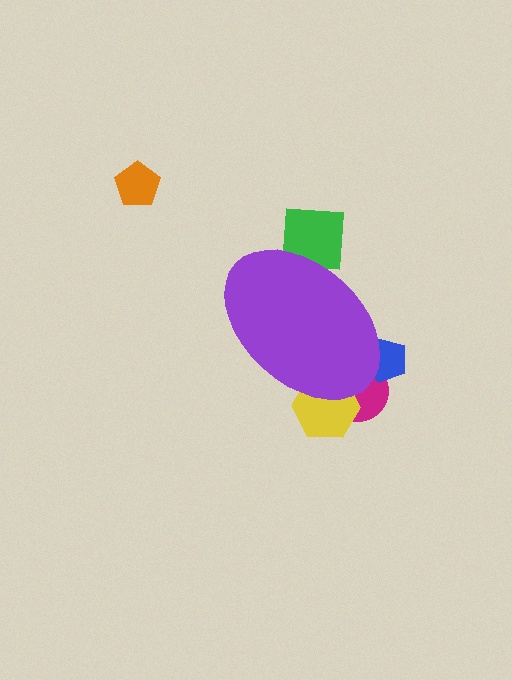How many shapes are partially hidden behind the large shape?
4 shapes are partially hidden.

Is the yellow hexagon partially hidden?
Yes, the yellow hexagon is partially hidden behind the purple ellipse.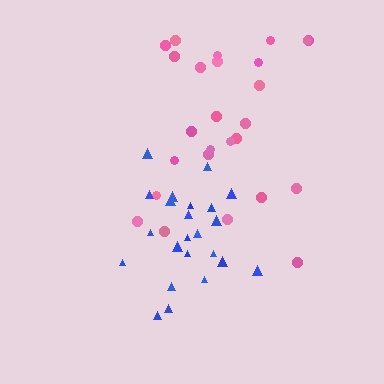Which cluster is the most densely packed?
Blue.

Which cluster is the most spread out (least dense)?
Pink.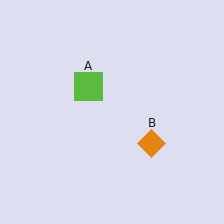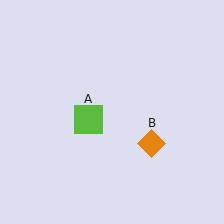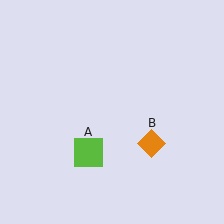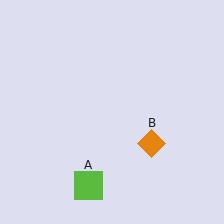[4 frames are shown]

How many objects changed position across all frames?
1 object changed position: lime square (object A).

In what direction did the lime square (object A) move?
The lime square (object A) moved down.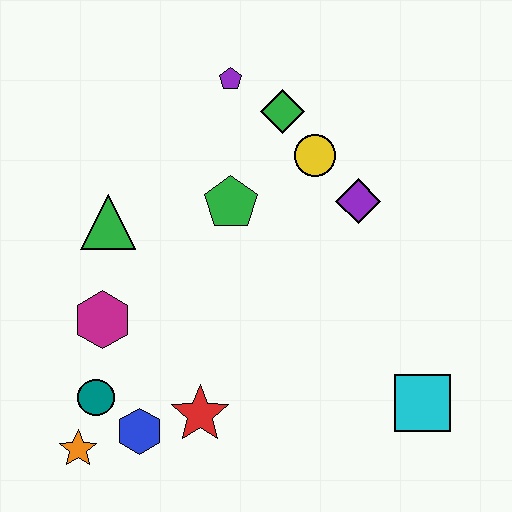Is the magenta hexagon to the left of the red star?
Yes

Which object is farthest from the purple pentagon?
The orange star is farthest from the purple pentagon.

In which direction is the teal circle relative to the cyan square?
The teal circle is to the left of the cyan square.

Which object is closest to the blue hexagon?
The teal circle is closest to the blue hexagon.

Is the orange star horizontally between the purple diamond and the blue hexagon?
No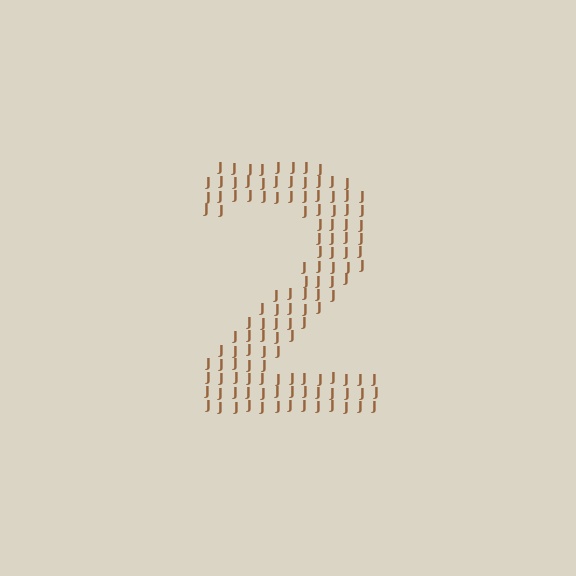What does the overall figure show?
The overall figure shows the digit 2.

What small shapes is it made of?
It is made of small letter J's.